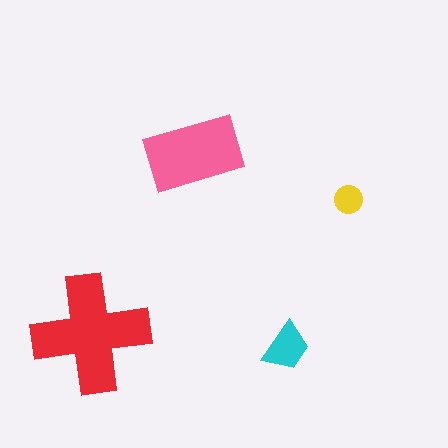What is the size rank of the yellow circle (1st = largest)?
4th.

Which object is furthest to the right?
The yellow circle is rightmost.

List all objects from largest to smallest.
The red cross, the pink rectangle, the cyan trapezoid, the yellow circle.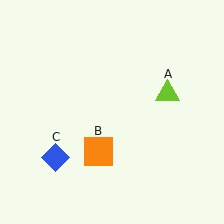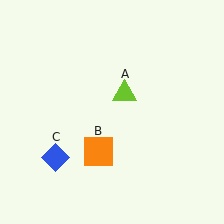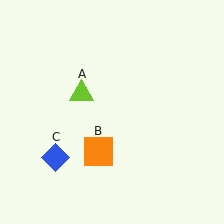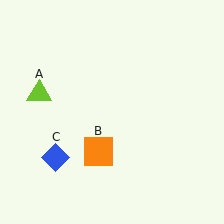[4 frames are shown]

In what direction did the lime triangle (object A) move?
The lime triangle (object A) moved left.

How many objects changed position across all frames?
1 object changed position: lime triangle (object A).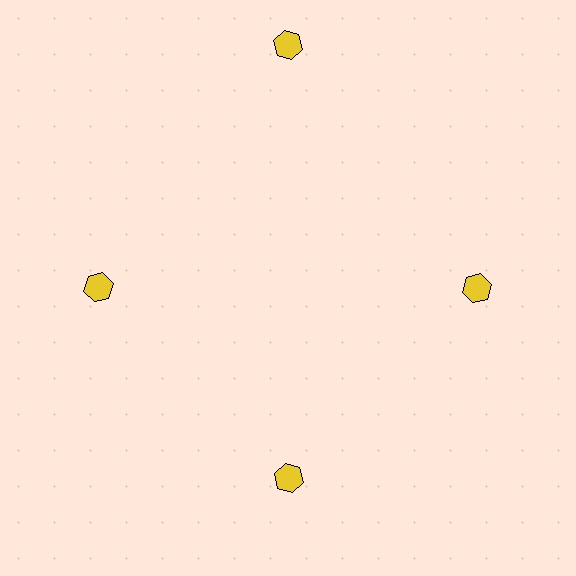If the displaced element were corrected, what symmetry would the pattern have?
It would have 4-fold rotational symmetry — the pattern would map onto itself every 90 degrees.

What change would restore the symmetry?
The symmetry would be restored by moving it inward, back onto the ring so that all 4 hexagons sit at equal angles and equal distance from the center.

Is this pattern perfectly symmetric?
No. The 4 yellow hexagons are arranged in a ring, but one element near the 12 o'clock position is pushed outward from the center, breaking the 4-fold rotational symmetry.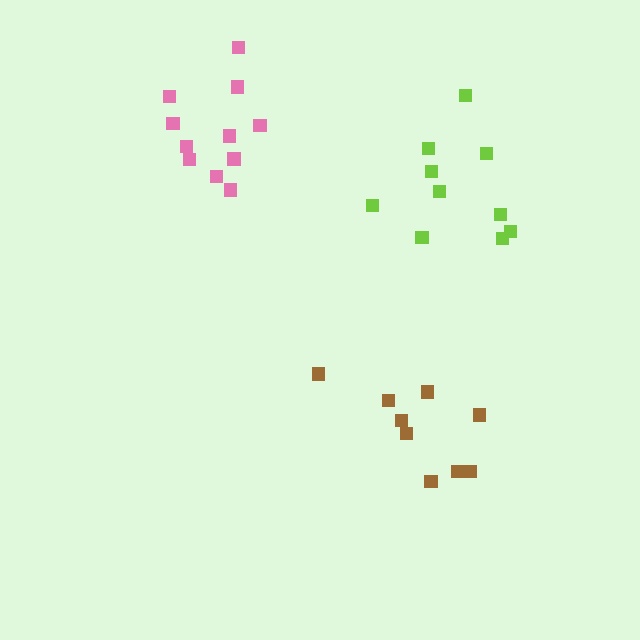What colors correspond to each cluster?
The clusters are colored: pink, brown, lime.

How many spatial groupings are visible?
There are 3 spatial groupings.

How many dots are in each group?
Group 1: 11 dots, Group 2: 9 dots, Group 3: 10 dots (30 total).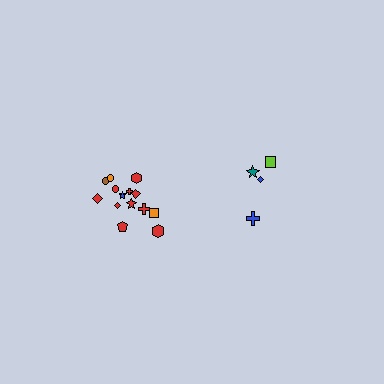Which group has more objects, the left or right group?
The left group.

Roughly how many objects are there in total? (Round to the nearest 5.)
Roughly 20 objects in total.